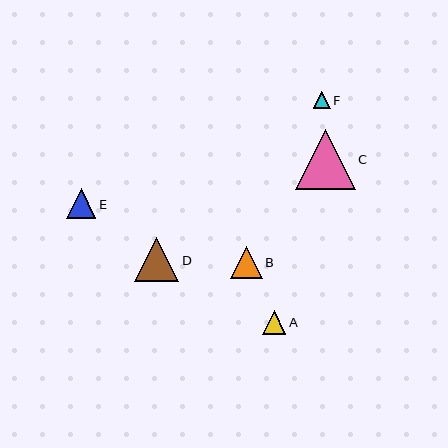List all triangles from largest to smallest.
From largest to smallest: C, D, B, E, A, F.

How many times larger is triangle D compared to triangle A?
Triangle D is approximately 1.9 times the size of triangle A.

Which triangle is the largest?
Triangle C is the largest with a size of approximately 60 pixels.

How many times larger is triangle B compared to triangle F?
Triangle B is approximately 1.9 times the size of triangle F.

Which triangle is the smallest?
Triangle F is the smallest with a size of approximately 17 pixels.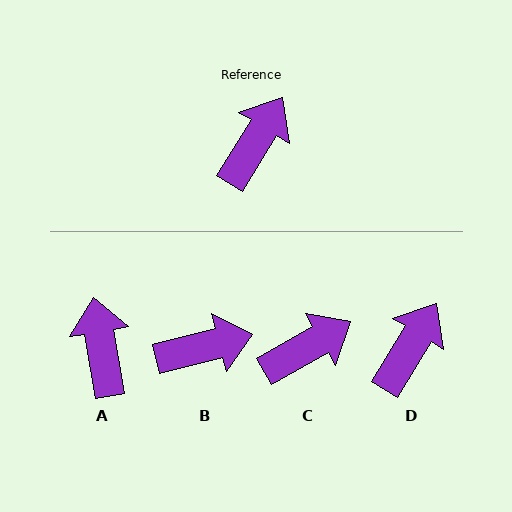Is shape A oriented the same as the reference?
No, it is off by about 41 degrees.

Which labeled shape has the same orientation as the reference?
D.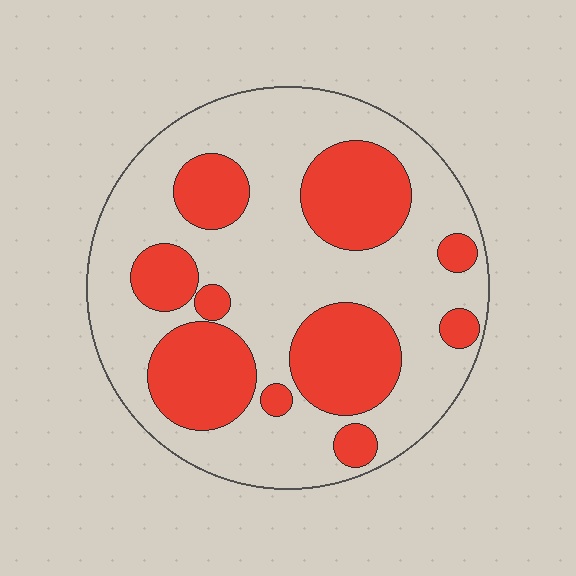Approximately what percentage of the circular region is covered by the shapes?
Approximately 35%.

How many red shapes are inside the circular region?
10.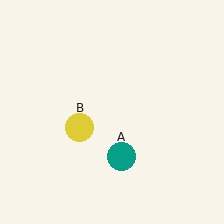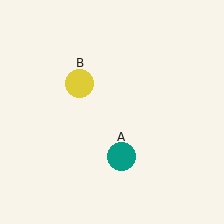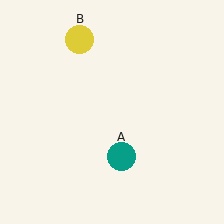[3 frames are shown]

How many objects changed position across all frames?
1 object changed position: yellow circle (object B).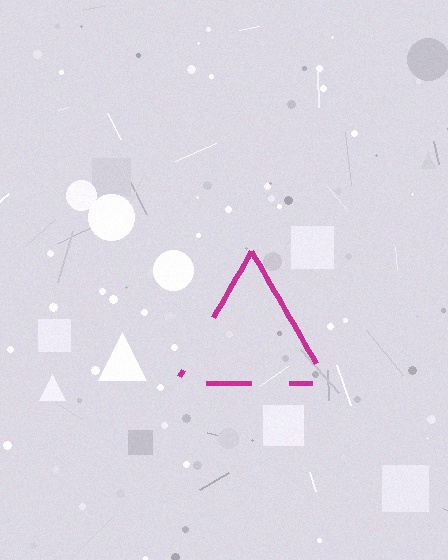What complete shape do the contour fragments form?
The contour fragments form a triangle.